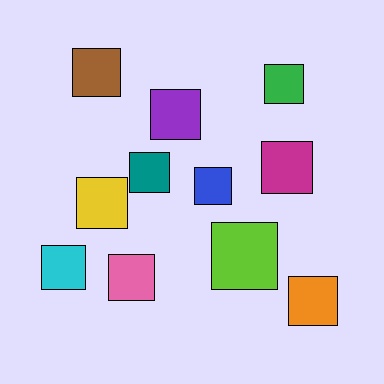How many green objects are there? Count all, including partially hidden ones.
There is 1 green object.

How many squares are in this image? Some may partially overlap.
There are 11 squares.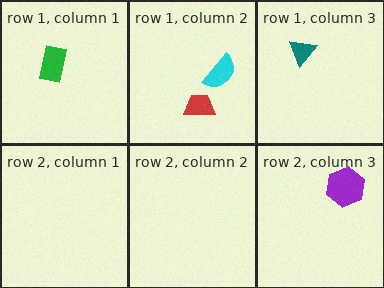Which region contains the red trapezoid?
The row 1, column 2 region.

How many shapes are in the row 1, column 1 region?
1.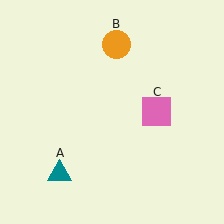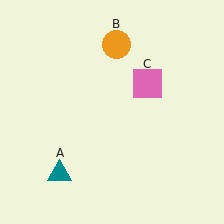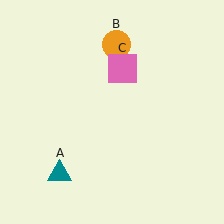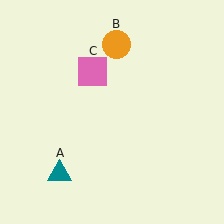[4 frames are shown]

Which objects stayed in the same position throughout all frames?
Teal triangle (object A) and orange circle (object B) remained stationary.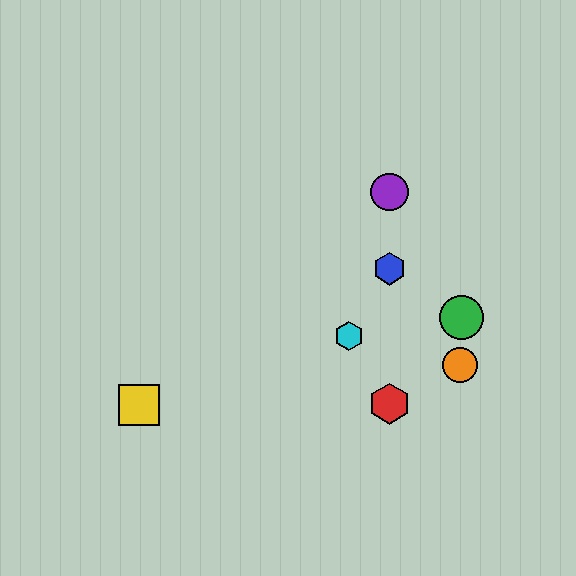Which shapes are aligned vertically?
The red hexagon, the blue hexagon, the purple circle are aligned vertically.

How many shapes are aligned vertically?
3 shapes (the red hexagon, the blue hexagon, the purple circle) are aligned vertically.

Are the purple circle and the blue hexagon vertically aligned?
Yes, both are at x≈390.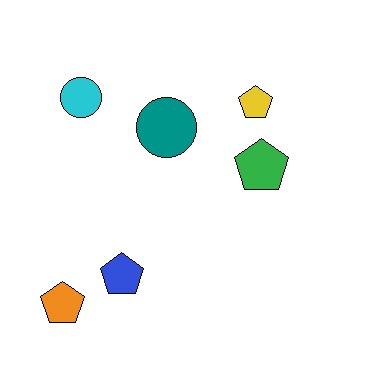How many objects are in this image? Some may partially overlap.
There are 6 objects.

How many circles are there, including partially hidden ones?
There are 2 circles.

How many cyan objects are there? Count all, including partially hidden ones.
There is 1 cyan object.